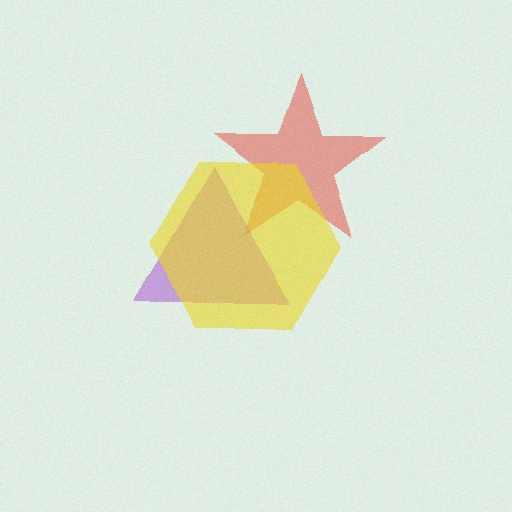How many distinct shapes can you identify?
There are 3 distinct shapes: a red star, a purple triangle, a yellow hexagon.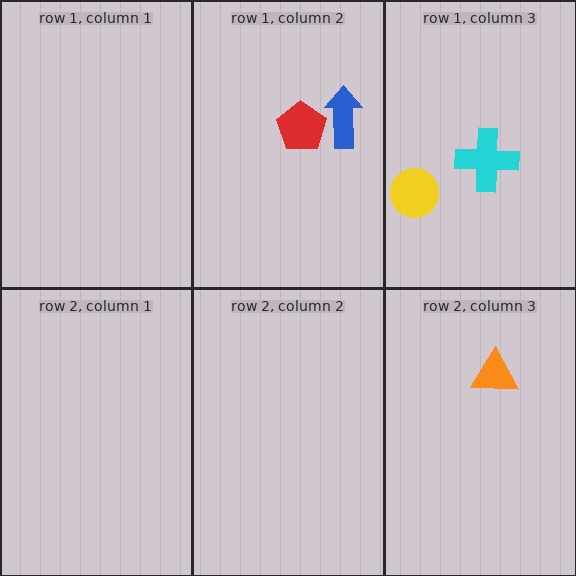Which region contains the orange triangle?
The row 2, column 3 region.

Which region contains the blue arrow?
The row 1, column 2 region.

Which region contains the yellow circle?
The row 1, column 3 region.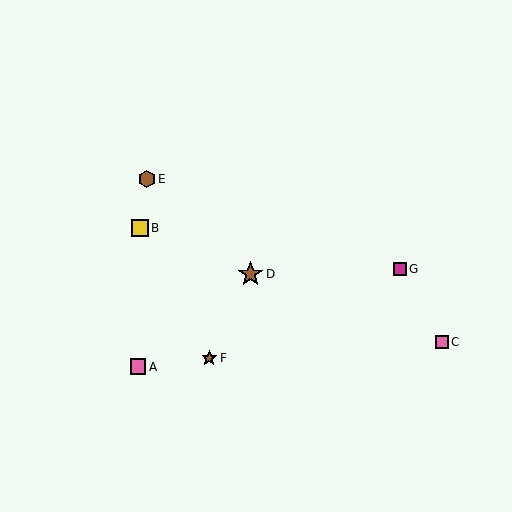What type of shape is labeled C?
Shape C is a pink square.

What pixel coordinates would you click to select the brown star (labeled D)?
Click at (250, 274) to select the brown star D.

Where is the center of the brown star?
The center of the brown star is at (209, 358).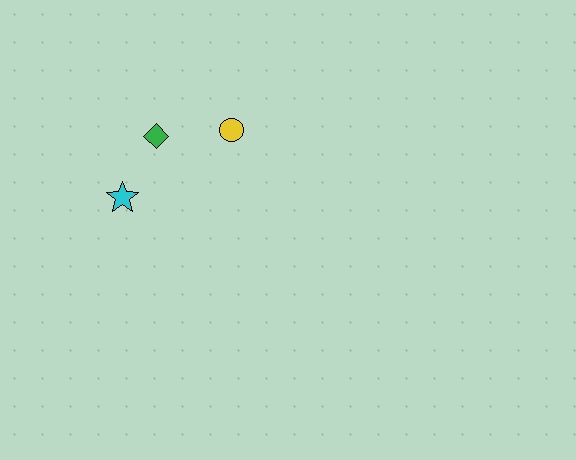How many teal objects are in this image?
There are no teal objects.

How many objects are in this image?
There are 3 objects.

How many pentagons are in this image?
There are no pentagons.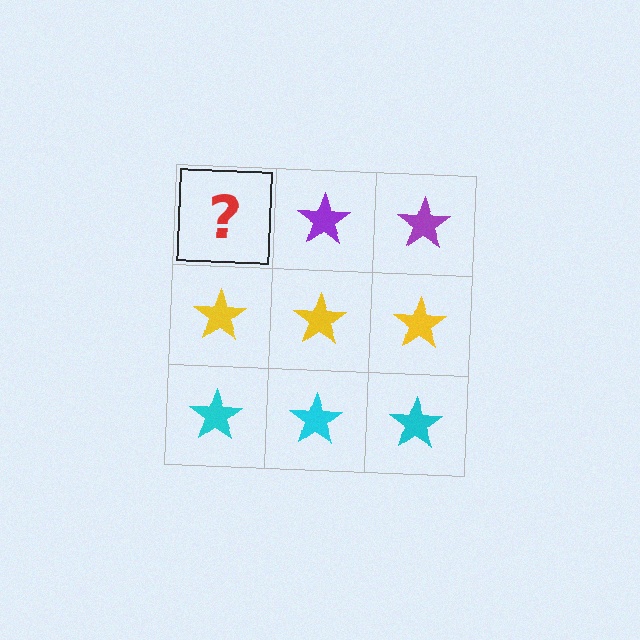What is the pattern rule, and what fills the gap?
The rule is that each row has a consistent color. The gap should be filled with a purple star.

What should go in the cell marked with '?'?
The missing cell should contain a purple star.